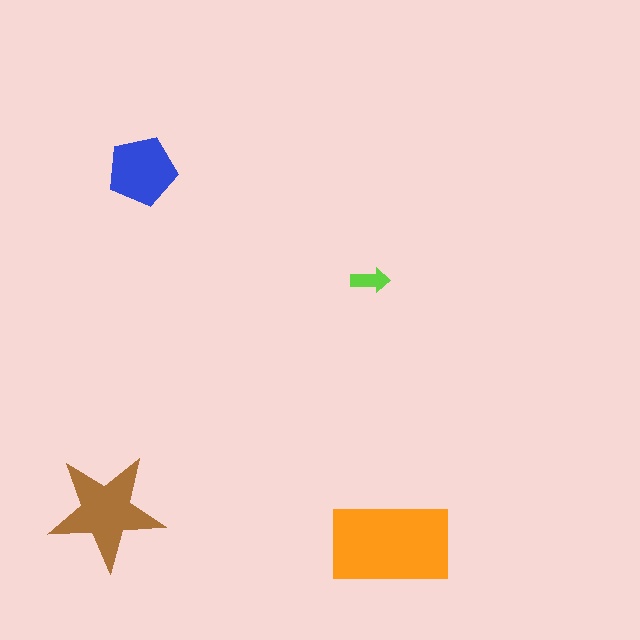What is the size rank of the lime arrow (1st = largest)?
4th.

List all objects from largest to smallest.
The orange rectangle, the brown star, the blue pentagon, the lime arrow.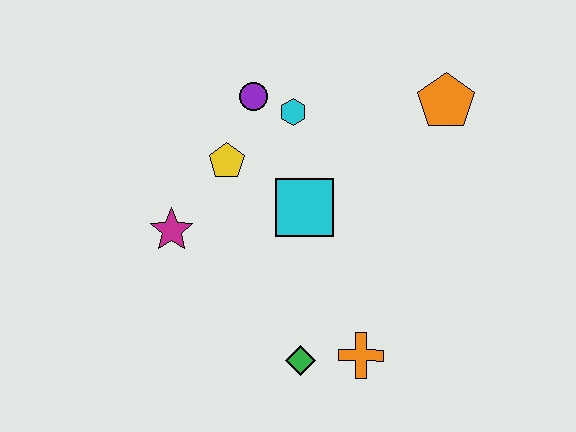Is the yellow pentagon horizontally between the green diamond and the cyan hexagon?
No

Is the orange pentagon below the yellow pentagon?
No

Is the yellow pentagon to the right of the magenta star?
Yes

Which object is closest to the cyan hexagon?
The purple circle is closest to the cyan hexagon.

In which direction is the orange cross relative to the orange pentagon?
The orange cross is below the orange pentagon.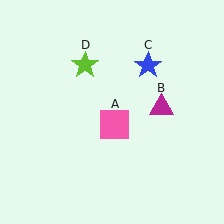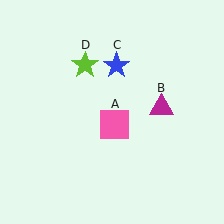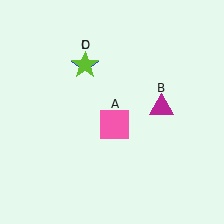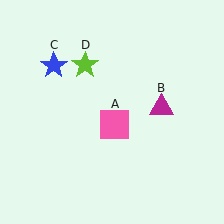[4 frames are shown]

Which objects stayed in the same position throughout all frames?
Pink square (object A) and magenta triangle (object B) and lime star (object D) remained stationary.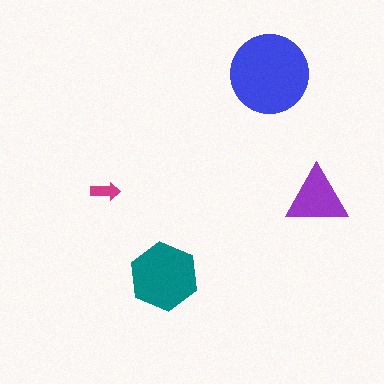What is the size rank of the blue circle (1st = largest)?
1st.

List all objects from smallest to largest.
The magenta arrow, the purple triangle, the teal hexagon, the blue circle.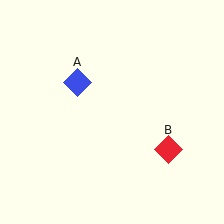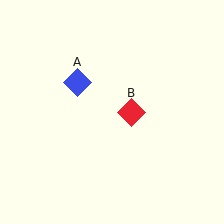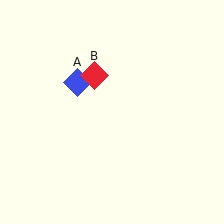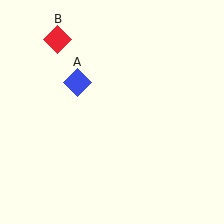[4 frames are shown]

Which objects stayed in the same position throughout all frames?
Blue diamond (object A) remained stationary.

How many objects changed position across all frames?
1 object changed position: red diamond (object B).